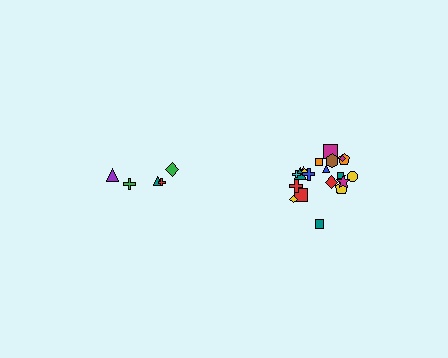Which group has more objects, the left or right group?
The right group.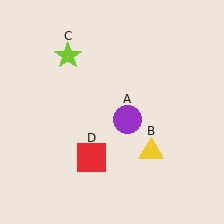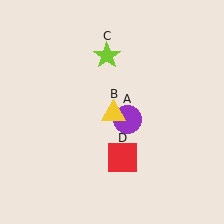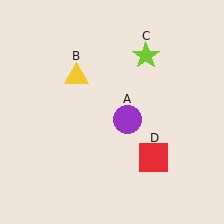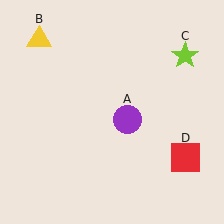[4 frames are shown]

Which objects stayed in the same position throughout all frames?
Purple circle (object A) remained stationary.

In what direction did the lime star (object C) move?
The lime star (object C) moved right.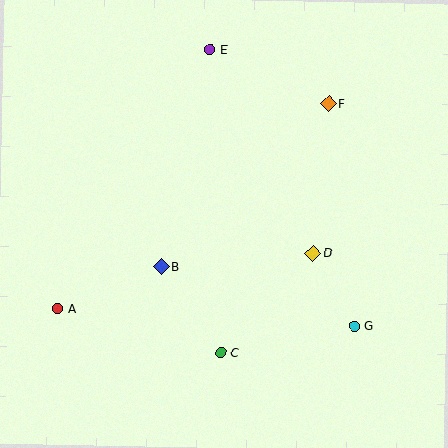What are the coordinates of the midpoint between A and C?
The midpoint between A and C is at (139, 330).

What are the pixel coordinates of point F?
Point F is at (329, 104).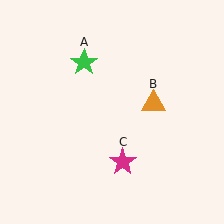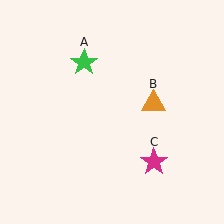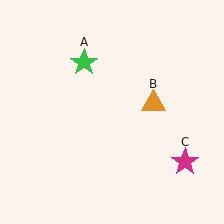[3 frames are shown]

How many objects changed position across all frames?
1 object changed position: magenta star (object C).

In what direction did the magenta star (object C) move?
The magenta star (object C) moved right.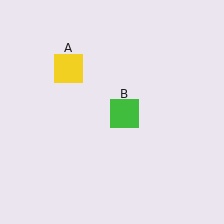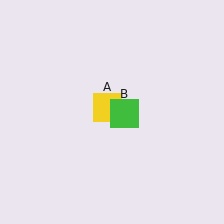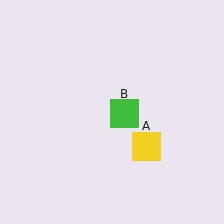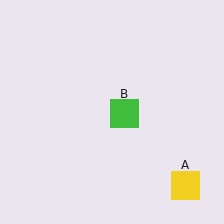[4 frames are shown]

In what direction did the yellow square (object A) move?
The yellow square (object A) moved down and to the right.